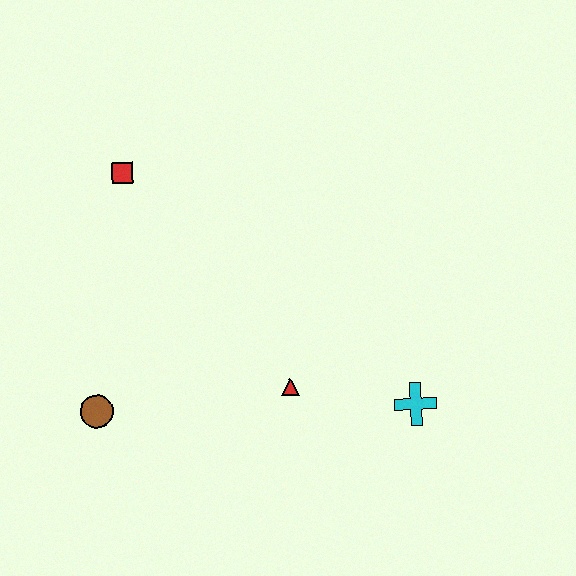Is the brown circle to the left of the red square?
Yes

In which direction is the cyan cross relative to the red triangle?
The cyan cross is to the right of the red triangle.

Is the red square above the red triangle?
Yes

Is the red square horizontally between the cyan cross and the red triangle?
No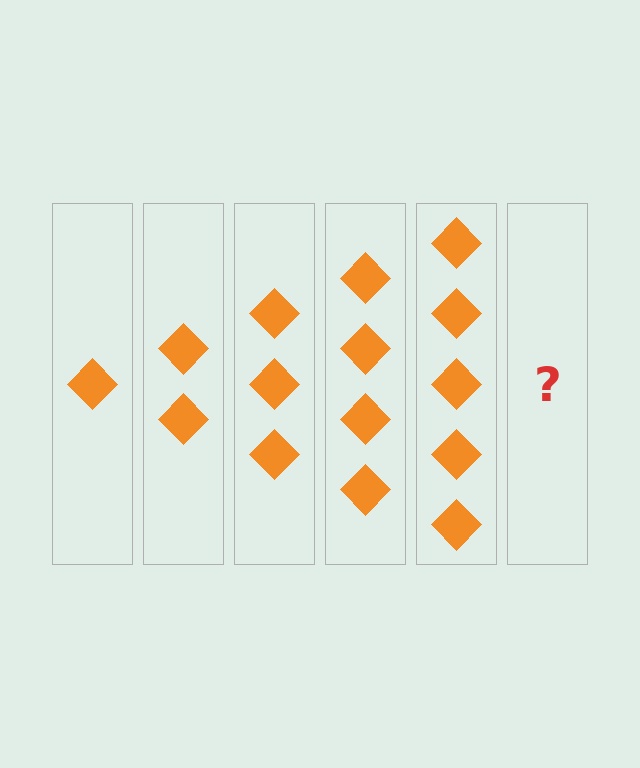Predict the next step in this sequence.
The next step is 6 diamonds.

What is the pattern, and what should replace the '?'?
The pattern is that each step adds one more diamond. The '?' should be 6 diamonds.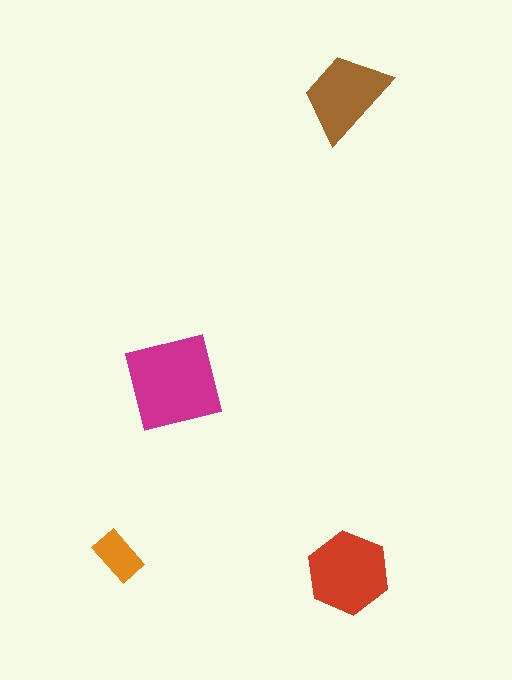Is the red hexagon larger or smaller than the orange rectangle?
Larger.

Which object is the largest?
The magenta square.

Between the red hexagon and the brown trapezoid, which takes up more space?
The red hexagon.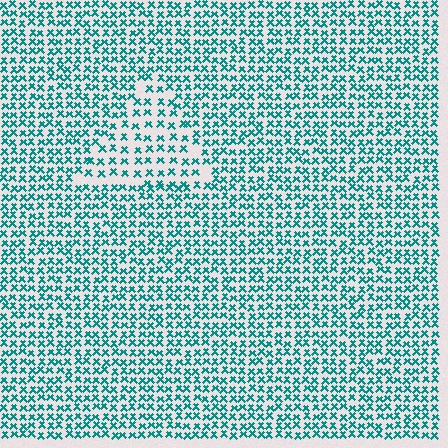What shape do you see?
I see a triangle.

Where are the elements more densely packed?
The elements are more densely packed outside the triangle boundary.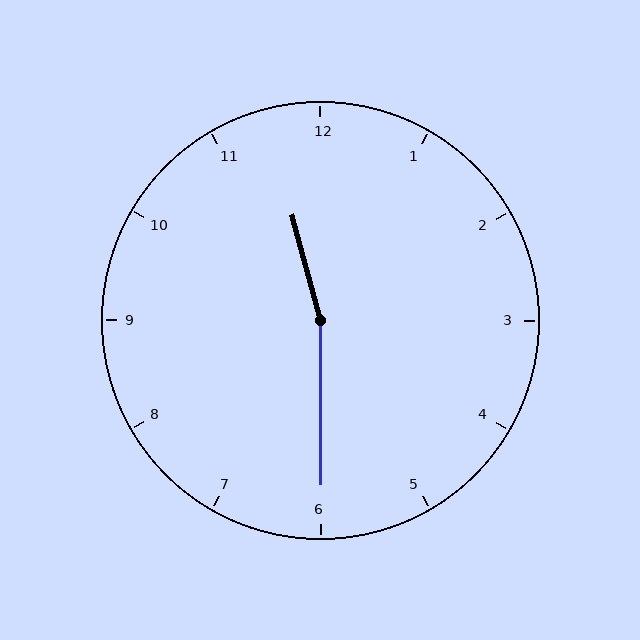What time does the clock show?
11:30.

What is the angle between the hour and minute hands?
Approximately 165 degrees.